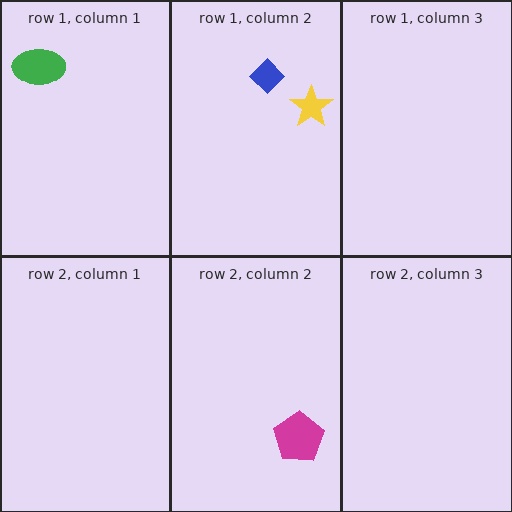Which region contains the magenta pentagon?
The row 2, column 2 region.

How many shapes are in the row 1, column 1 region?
1.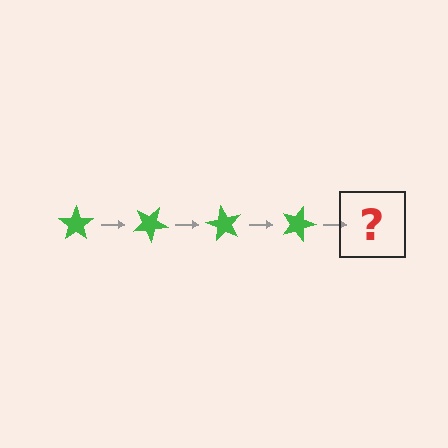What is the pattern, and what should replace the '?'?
The pattern is that the star rotates 30 degrees each step. The '?' should be a green star rotated 120 degrees.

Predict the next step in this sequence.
The next step is a green star rotated 120 degrees.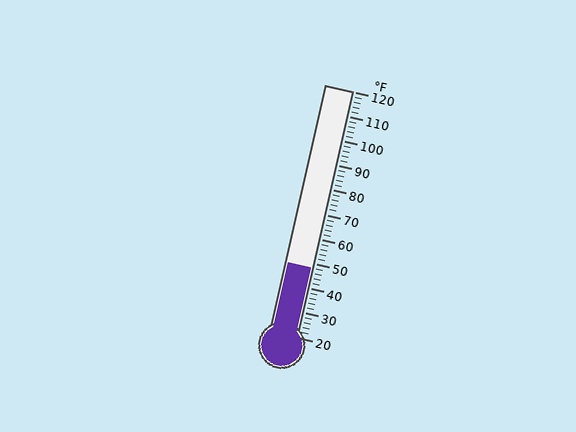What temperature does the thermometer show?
The thermometer shows approximately 48°F.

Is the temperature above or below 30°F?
The temperature is above 30°F.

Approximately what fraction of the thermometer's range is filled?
The thermometer is filled to approximately 30% of its range.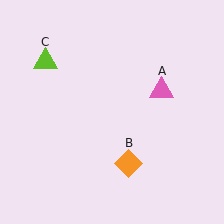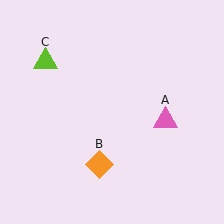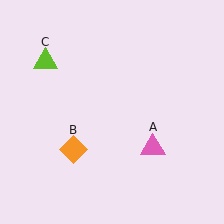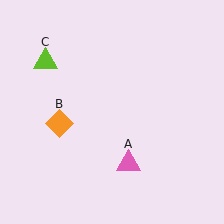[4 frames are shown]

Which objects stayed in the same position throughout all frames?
Lime triangle (object C) remained stationary.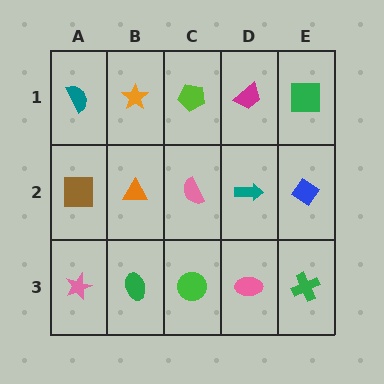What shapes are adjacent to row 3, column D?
A teal arrow (row 2, column D), a green circle (row 3, column C), a green cross (row 3, column E).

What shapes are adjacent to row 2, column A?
A teal semicircle (row 1, column A), a pink star (row 3, column A), an orange triangle (row 2, column B).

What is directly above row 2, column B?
An orange star.